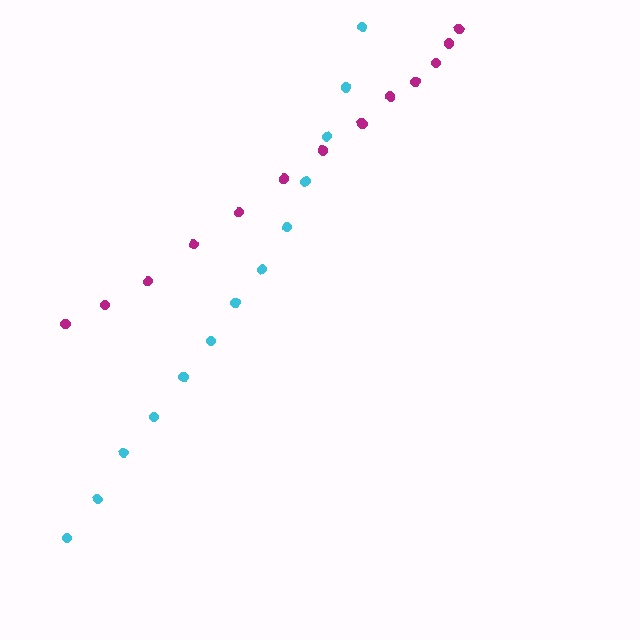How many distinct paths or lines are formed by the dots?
There are 2 distinct paths.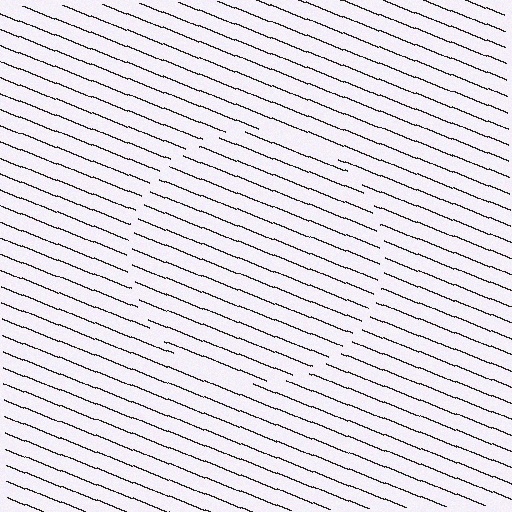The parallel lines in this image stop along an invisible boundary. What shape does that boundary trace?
An illusory circle. The interior of the shape contains the same grating, shifted by half a period — the contour is defined by the phase discontinuity where line-ends from the inner and outer gratings abut.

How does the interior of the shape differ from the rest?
The interior of the shape contains the same grating, shifted by half a period — the contour is defined by the phase discontinuity where line-ends from the inner and outer gratings abut.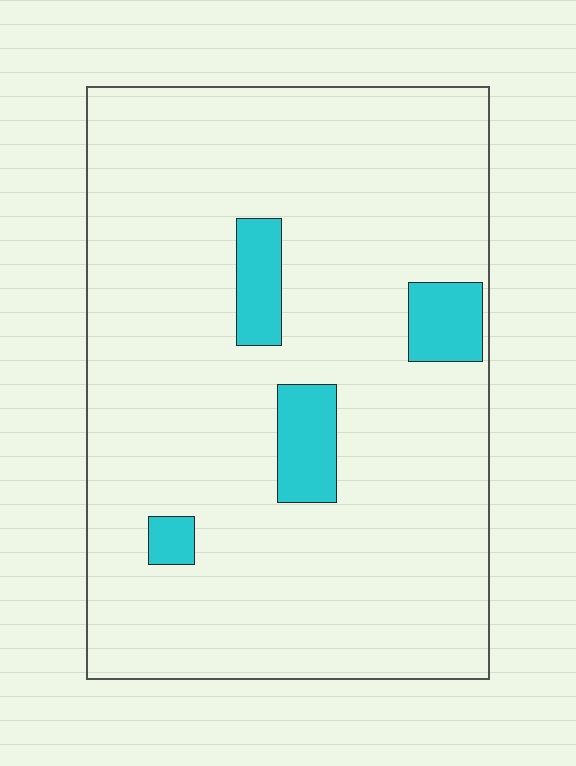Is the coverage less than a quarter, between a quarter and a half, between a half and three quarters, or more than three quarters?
Less than a quarter.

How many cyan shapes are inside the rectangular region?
4.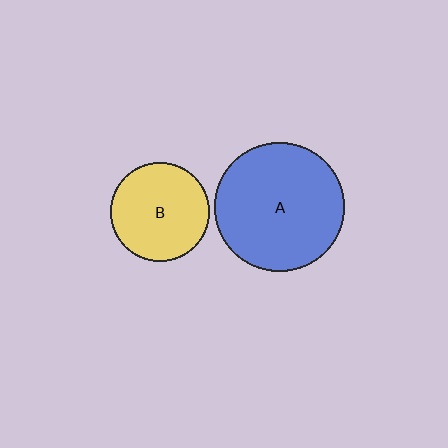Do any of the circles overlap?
No, none of the circles overlap.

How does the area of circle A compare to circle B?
Approximately 1.7 times.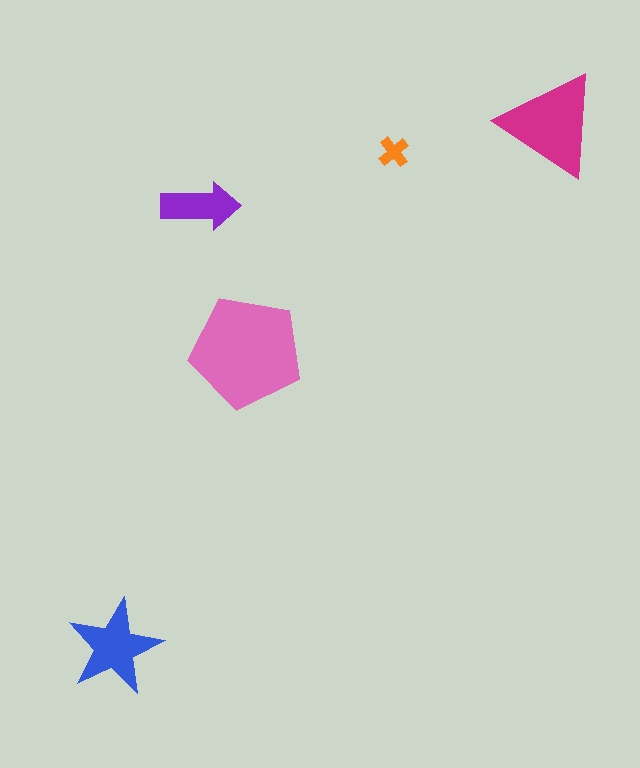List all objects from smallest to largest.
The orange cross, the purple arrow, the blue star, the magenta triangle, the pink pentagon.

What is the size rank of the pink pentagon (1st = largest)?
1st.